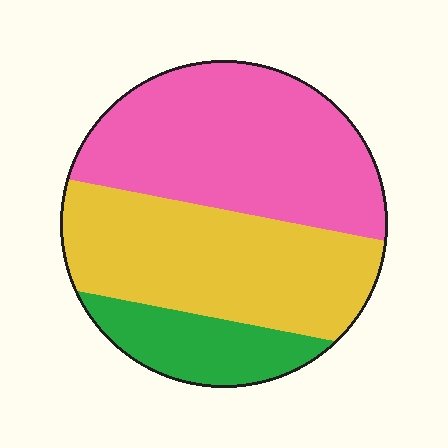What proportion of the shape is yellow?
Yellow takes up between a quarter and a half of the shape.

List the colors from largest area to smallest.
From largest to smallest: pink, yellow, green.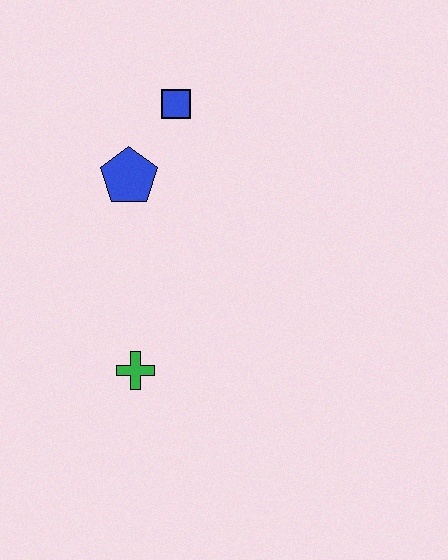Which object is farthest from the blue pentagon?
The green cross is farthest from the blue pentagon.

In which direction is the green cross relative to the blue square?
The green cross is below the blue square.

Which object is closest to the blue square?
The blue pentagon is closest to the blue square.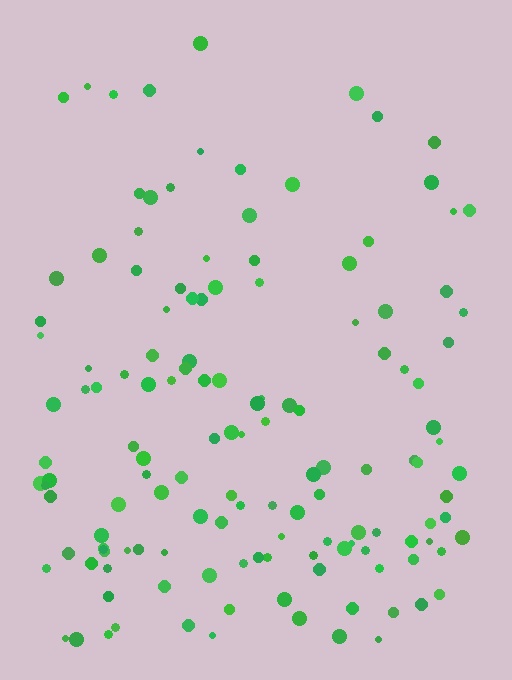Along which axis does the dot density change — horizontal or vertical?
Vertical.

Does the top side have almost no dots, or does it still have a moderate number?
Still a moderate number, just noticeably fewer than the bottom.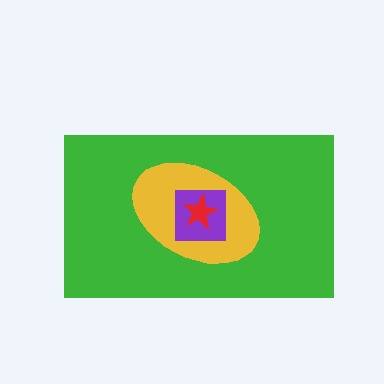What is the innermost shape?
The red star.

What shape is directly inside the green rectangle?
The yellow ellipse.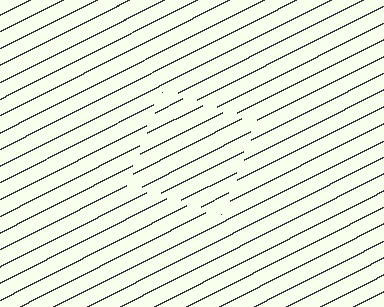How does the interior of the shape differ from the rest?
The interior of the shape contains the same grating, shifted by half a period — the contour is defined by the phase discontinuity where line-ends from the inner and outer gratings abut.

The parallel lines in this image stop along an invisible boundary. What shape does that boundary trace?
An illusory square. The interior of the shape contains the same grating, shifted by half a period — the contour is defined by the phase discontinuity where line-ends from the inner and outer gratings abut.